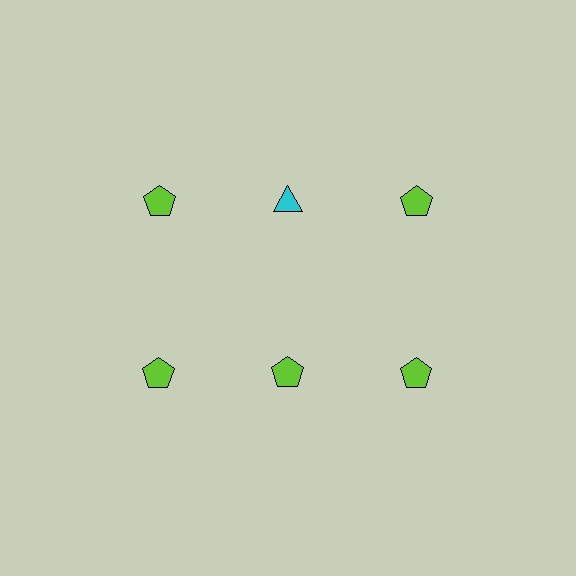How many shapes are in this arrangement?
There are 6 shapes arranged in a grid pattern.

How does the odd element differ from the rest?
It differs in both color (cyan instead of lime) and shape (triangle instead of pentagon).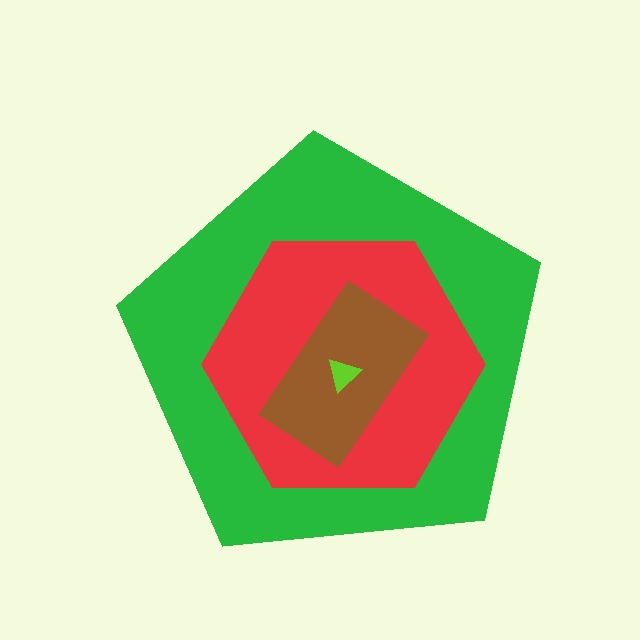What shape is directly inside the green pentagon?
The red hexagon.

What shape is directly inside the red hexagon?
The brown rectangle.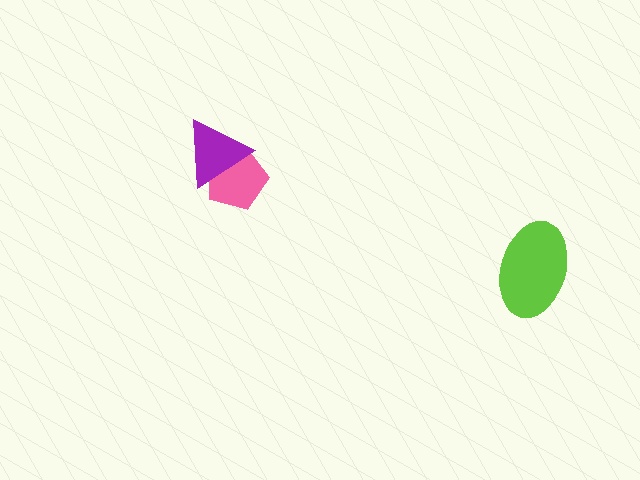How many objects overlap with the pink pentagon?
1 object overlaps with the pink pentagon.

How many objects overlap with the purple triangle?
1 object overlaps with the purple triangle.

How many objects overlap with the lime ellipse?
0 objects overlap with the lime ellipse.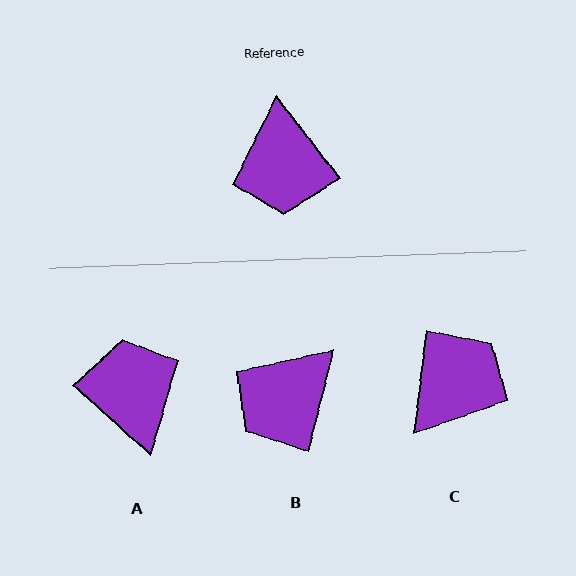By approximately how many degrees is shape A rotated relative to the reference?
Approximately 170 degrees clockwise.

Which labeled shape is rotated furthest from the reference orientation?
A, about 170 degrees away.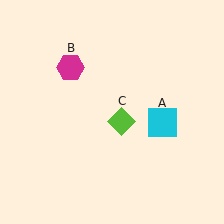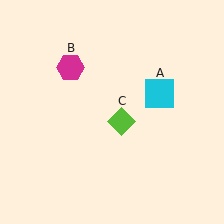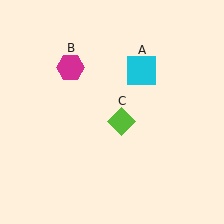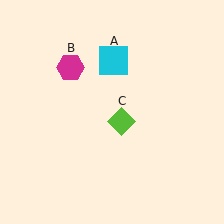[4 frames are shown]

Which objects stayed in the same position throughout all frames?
Magenta hexagon (object B) and lime diamond (object C) remained stationary.